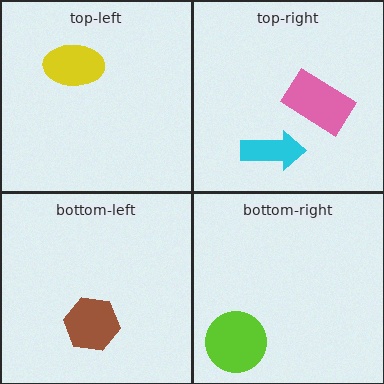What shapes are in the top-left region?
The yellow ellipse.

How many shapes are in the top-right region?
2.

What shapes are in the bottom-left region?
The brown hexagon.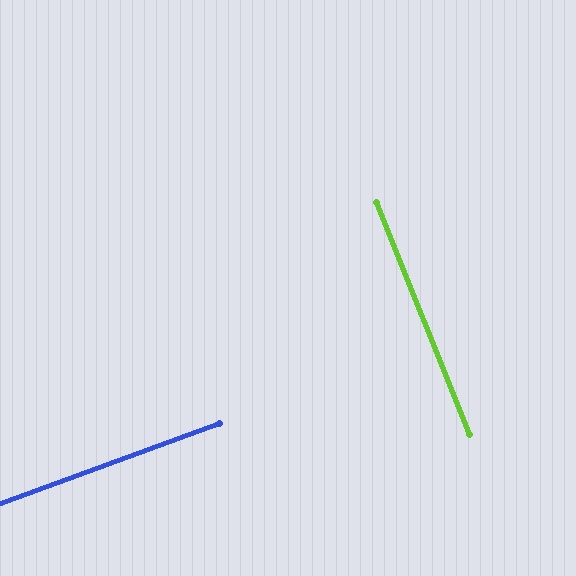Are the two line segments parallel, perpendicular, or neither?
Perpendicular — they meet at approximately 88°.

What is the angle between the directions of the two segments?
Approximately 88 degrees.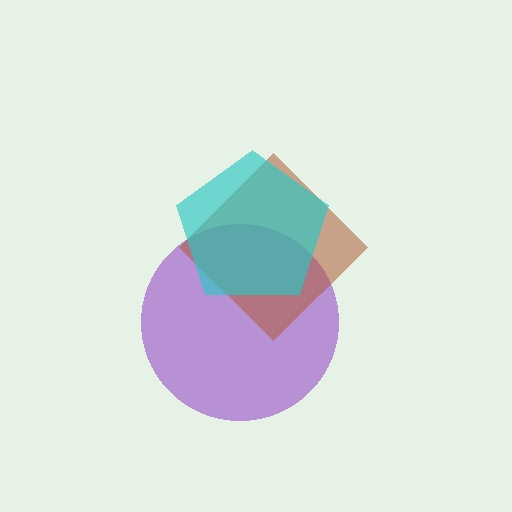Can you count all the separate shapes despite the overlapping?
Yes, there are 3 separate shapes.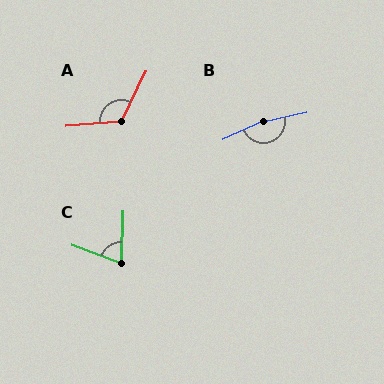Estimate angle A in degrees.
Approximately 120 degrees.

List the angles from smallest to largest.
C (71°), A (120°), B (168°).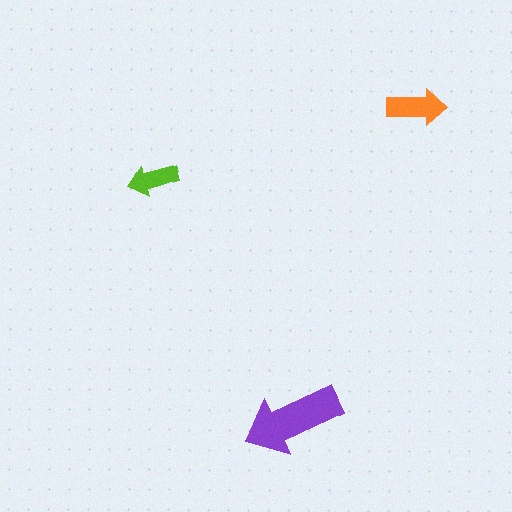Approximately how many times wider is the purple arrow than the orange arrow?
About 1.5 times wider.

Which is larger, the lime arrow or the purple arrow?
The purple one.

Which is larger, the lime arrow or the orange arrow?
The orange one.